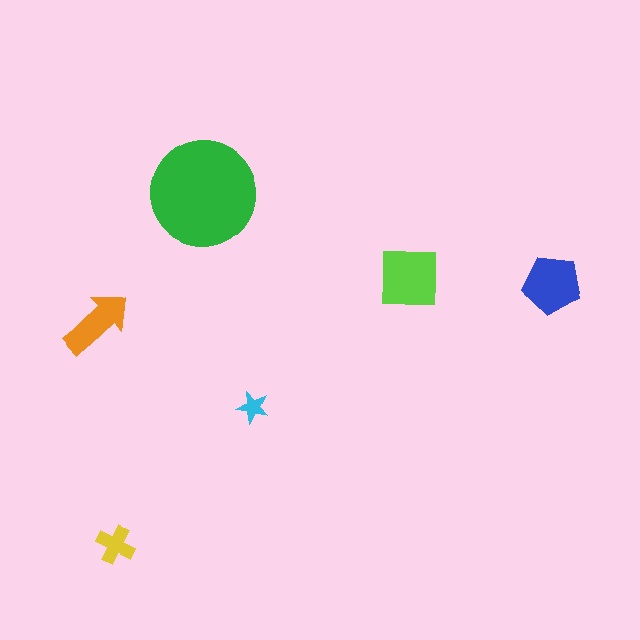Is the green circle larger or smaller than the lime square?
Larger.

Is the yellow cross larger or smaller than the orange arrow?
Smaller.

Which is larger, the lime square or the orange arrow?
The lime square.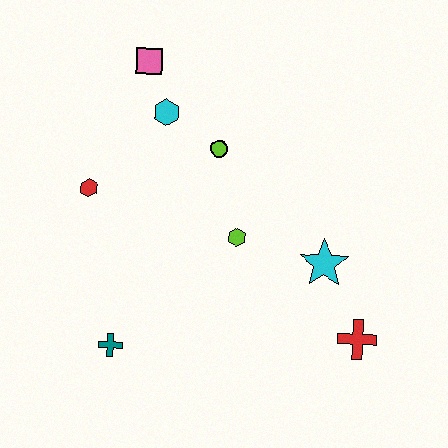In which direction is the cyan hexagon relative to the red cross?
The cyan hexagon is above the red cross.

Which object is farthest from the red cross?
The pink square is farthest from the red cross.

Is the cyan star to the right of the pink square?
Yes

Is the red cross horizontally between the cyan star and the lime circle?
No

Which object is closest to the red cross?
The cyan star is closest to the red cross.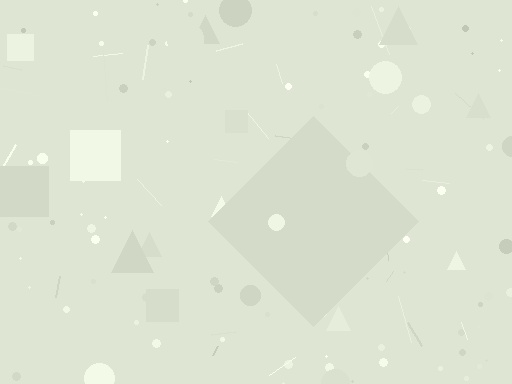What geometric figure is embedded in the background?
A diamond is embedded in the background.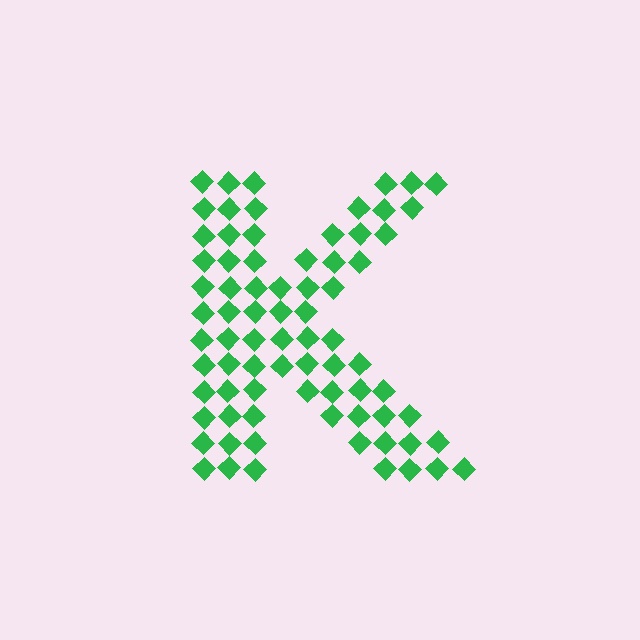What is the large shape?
The large shape is the letter K.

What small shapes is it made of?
It is made of small diamonds.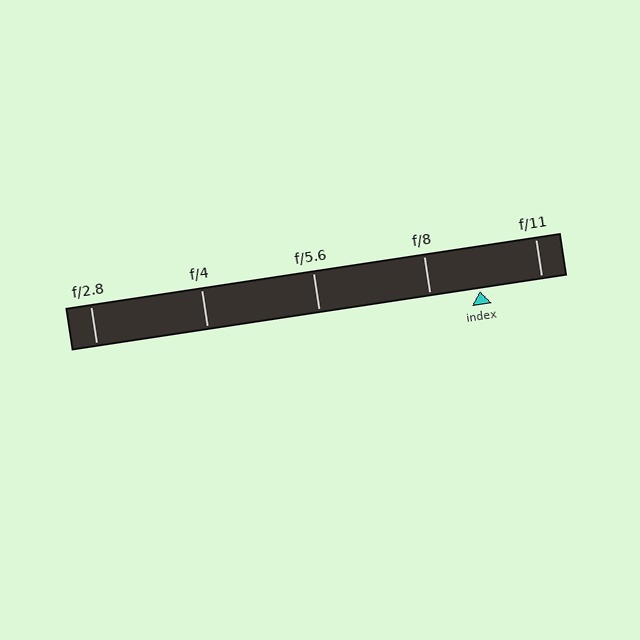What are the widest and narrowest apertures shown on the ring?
The widest aperture shown is f/2.8 and the narrowest is f/11.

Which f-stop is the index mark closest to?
The index mark is closest to f/8.